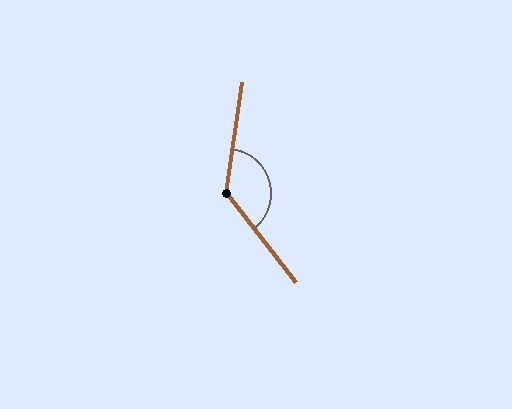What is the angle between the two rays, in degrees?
Approximately 134 degrees.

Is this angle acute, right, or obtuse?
It is obtuse.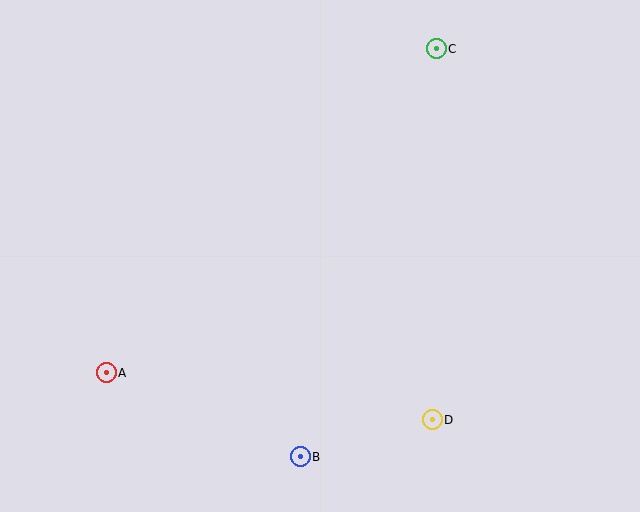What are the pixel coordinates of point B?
Point B is at (300, 457).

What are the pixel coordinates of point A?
Point A is at (106, 373).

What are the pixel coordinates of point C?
Point C is at (436, 49).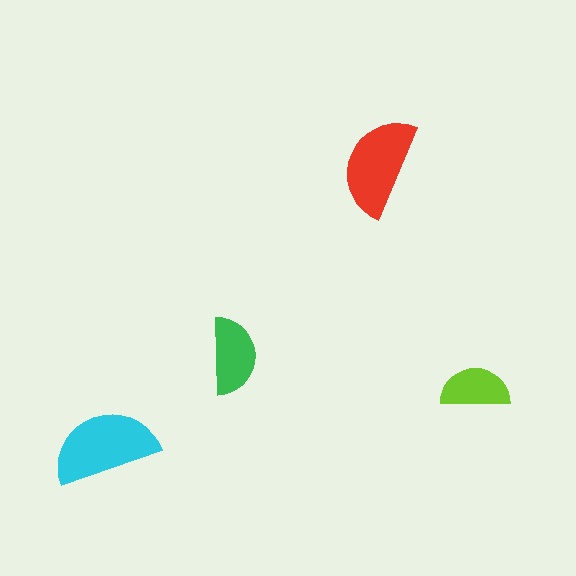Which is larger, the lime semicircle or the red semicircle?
The red one.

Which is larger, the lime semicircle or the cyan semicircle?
The cyan one.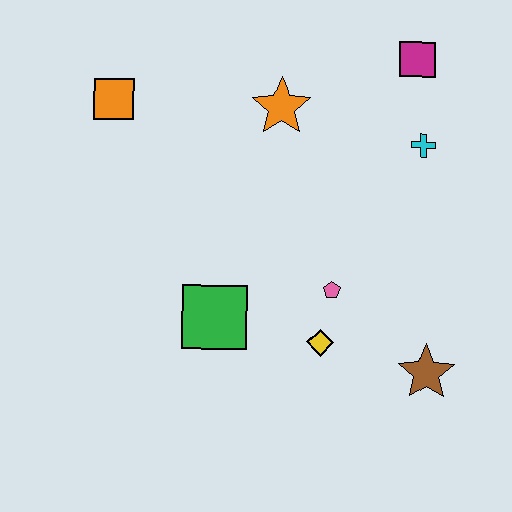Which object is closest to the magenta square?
The cyan cross is closest to the magenta square.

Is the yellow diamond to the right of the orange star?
Yes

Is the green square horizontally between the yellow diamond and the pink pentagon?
No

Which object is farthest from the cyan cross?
The orange square is farthest from the cyan cross.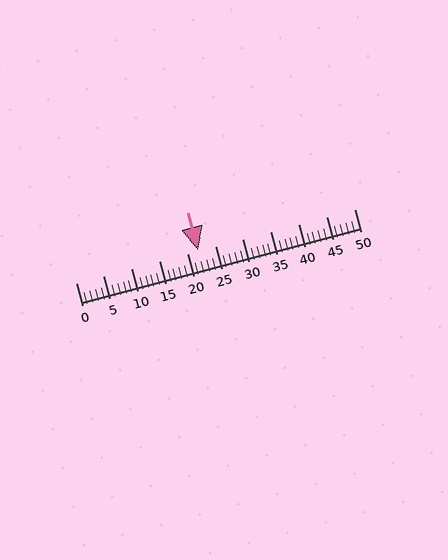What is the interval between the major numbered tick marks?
The major tick marks are spaced 5 units apart.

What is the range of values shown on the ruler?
The ruler shows values from 0 to 50.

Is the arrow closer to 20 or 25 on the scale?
The arrow is closer to 20.